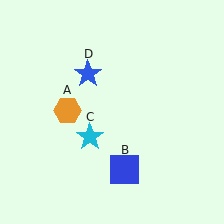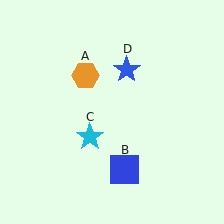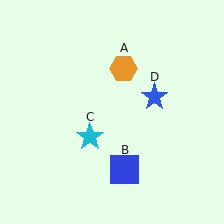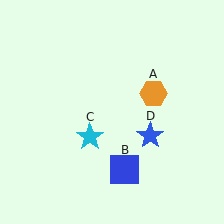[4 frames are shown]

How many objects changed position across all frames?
2 objects changed position: orange hexagon (object A), blue star (object D).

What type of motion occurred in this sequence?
The orange hexagon (object A), blue star (object D) rotated clockwise around the center of the scene.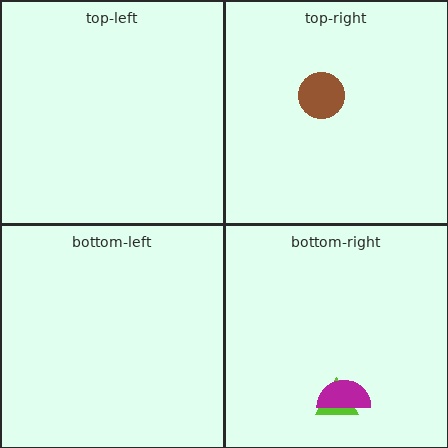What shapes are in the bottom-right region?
The lime triangle, the magenta semicircle.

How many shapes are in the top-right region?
1.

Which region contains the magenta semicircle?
The bottom-right region.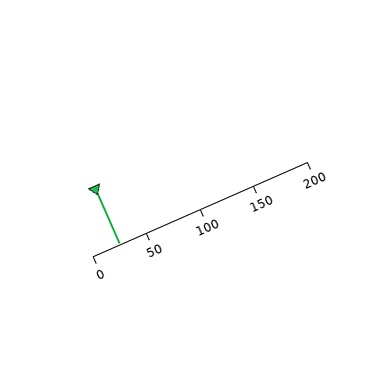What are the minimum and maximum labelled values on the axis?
The axis runs from 0 to 200.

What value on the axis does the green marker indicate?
The marker indicates approximately 25.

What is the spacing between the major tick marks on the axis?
The major ticks are spaced 50 apart.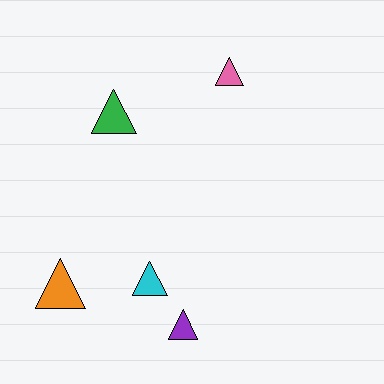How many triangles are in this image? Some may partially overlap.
There are 5 triangles.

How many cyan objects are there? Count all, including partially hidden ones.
There is 1 cyan object.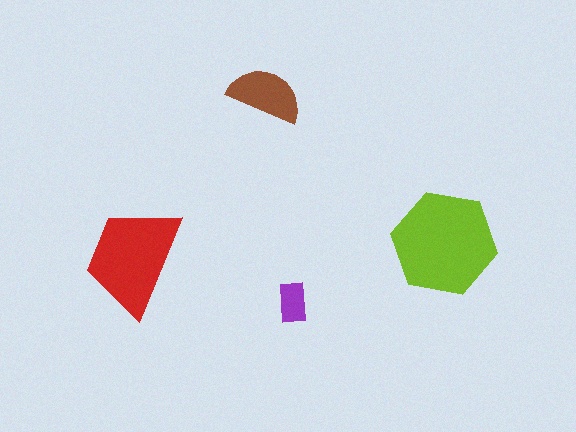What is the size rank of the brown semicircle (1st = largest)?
3rd.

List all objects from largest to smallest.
The lime hexagon, the red trapezoid, the brown semicircle, the purple rectangle.